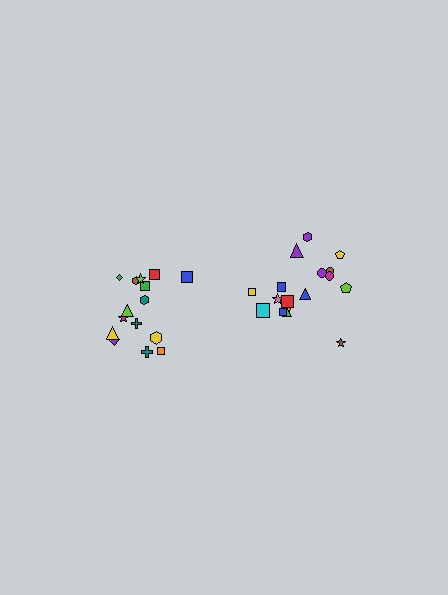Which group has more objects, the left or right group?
The right group.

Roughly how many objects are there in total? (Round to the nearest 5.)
Roughly 35 objects in total.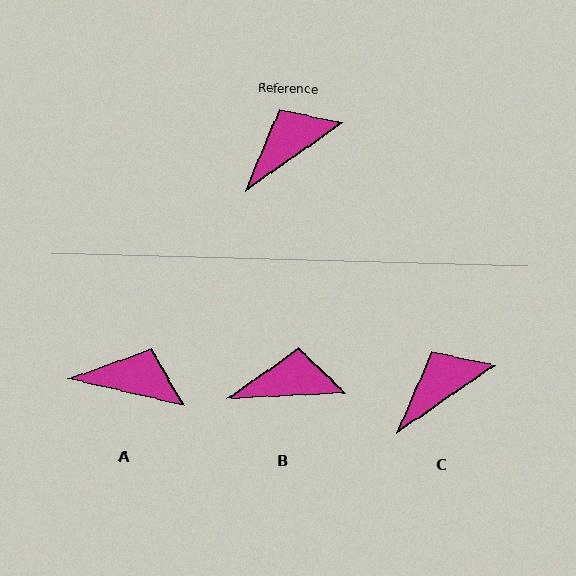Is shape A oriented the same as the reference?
No, it is off by about 48 degrees.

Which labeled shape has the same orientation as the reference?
C.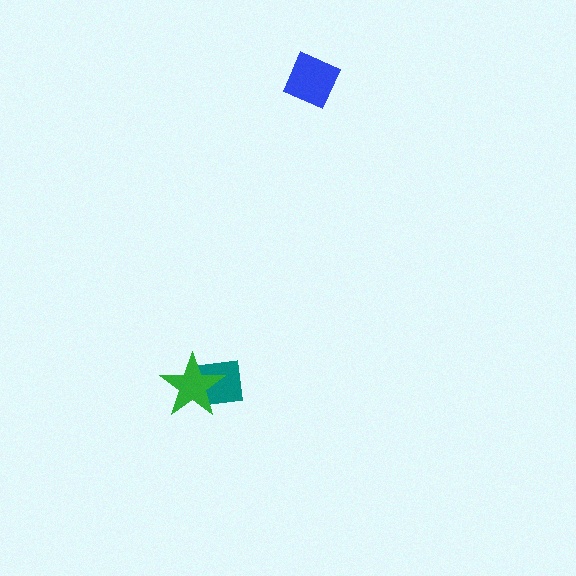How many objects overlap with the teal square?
1 object overlaps with the teal square.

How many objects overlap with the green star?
1 object overlaps with the green star.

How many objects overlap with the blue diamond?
0 objects overlap with the blue diamond.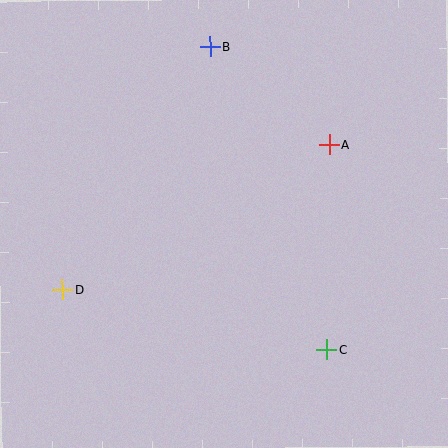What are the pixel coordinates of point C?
Point C is at (327, 350).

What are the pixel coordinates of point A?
Point A is at (330, 145).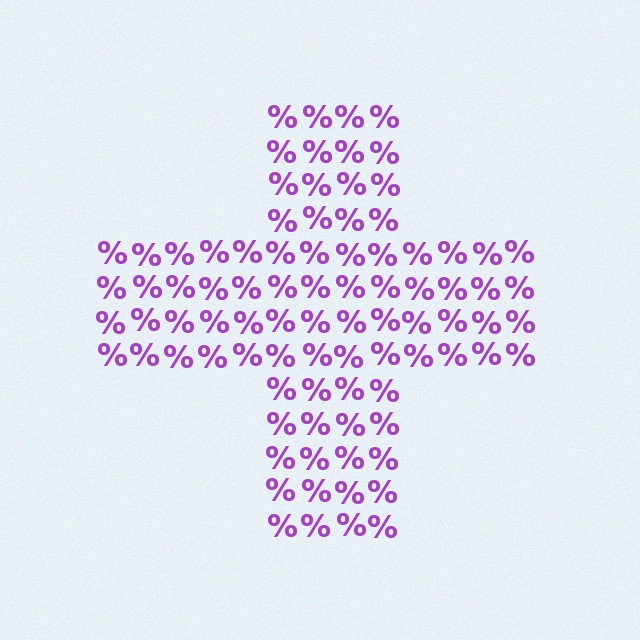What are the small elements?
The small elements are percent signs.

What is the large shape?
The large shape is a cross.